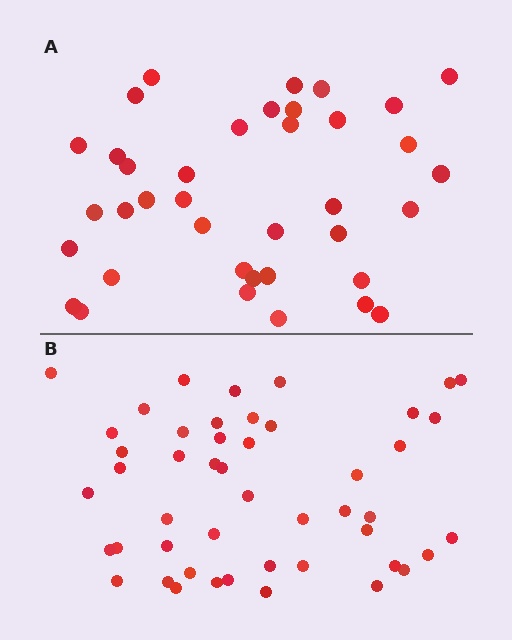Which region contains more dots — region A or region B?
Region B (the bottom region) has more dots.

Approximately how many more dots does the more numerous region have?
Region B has roughly 10 or so more dots than region A.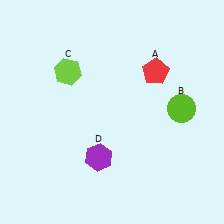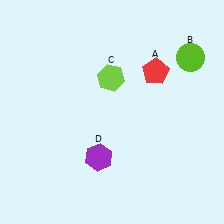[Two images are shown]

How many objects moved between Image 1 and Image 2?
2 objects moved between the two images.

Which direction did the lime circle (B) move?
The lime circle (B) moved up.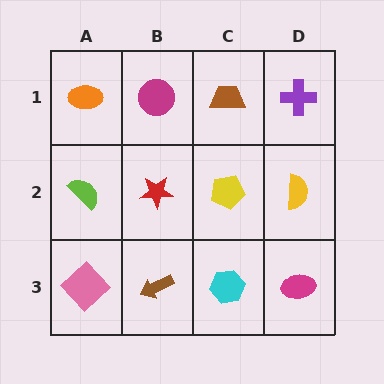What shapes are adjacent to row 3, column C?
A yellow pentagon (row 2, column C), a brown arrow (row 3, column B), a magenta ellipse (row 3, column D).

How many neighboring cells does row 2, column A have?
3.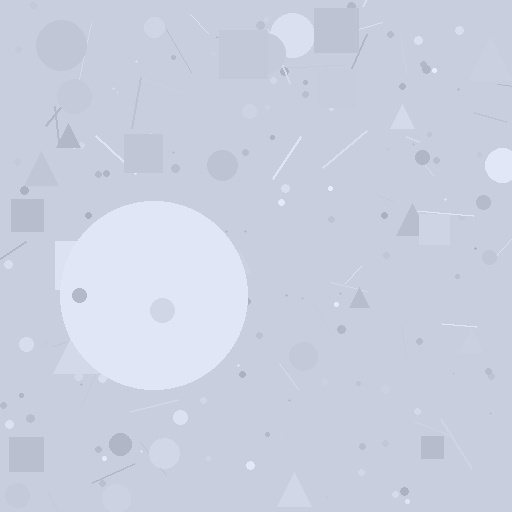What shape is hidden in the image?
A circle is hidden in the image.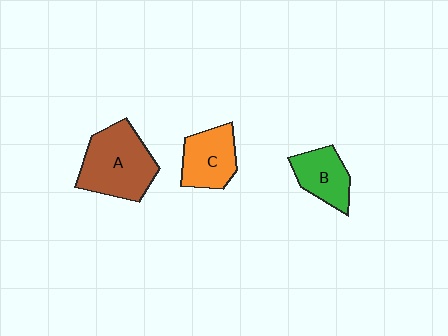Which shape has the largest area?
Shape A (brown).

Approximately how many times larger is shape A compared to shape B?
Approximately 1.7 times.